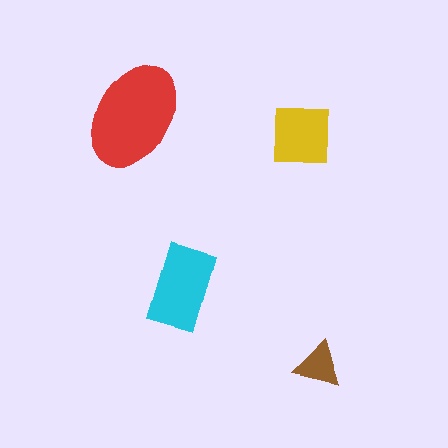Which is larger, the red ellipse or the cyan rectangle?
The red ellipse.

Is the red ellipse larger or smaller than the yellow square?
Larger.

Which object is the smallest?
The brown triangle.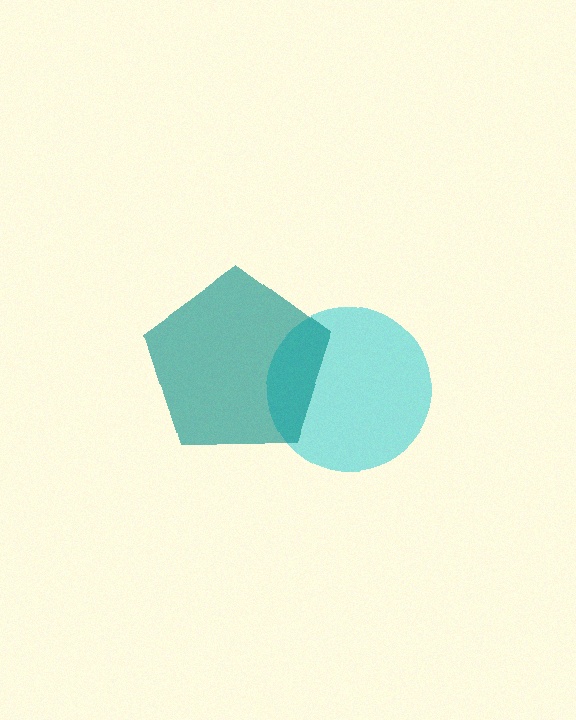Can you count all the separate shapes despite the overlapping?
Yes, there are 2 separate shapes.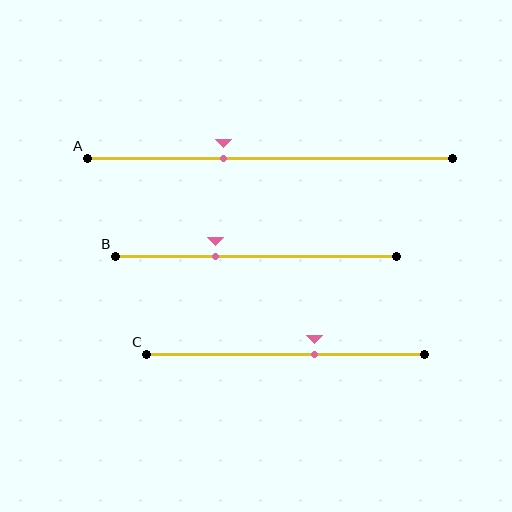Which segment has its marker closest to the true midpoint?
Segment C has its marker closest to the true midpoint.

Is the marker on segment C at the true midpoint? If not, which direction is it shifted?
No, the marker on segment C is shifted to the right by about 10% of the segment length.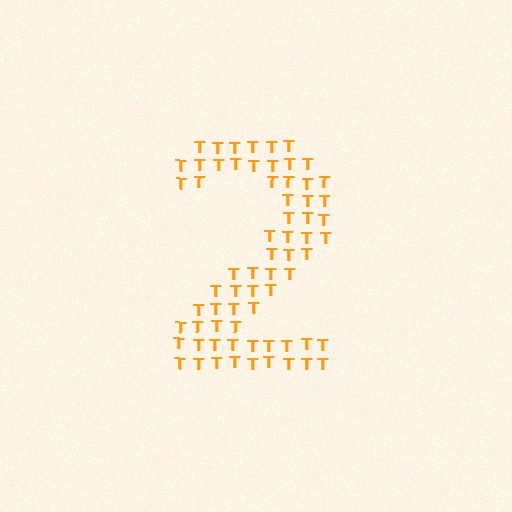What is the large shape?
The large shape is the digit 2.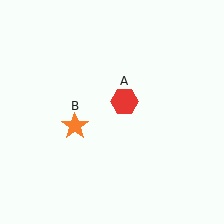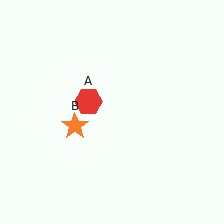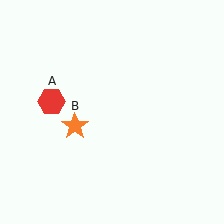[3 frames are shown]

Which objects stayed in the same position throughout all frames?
Orange star (object B) remained stationary.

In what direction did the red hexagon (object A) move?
The red hexagon (object A) moved left.